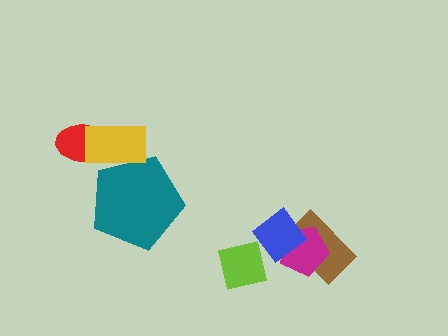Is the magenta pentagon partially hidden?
Yes, it is partially covered by another shape.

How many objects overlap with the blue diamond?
3 objects overlap with the blue diamond.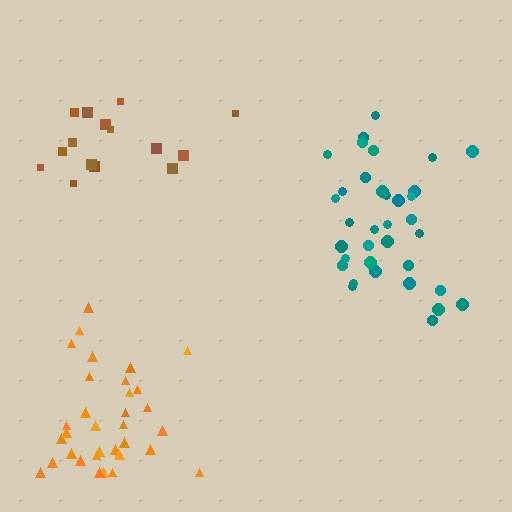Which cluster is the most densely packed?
Teal.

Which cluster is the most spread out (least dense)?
Brown.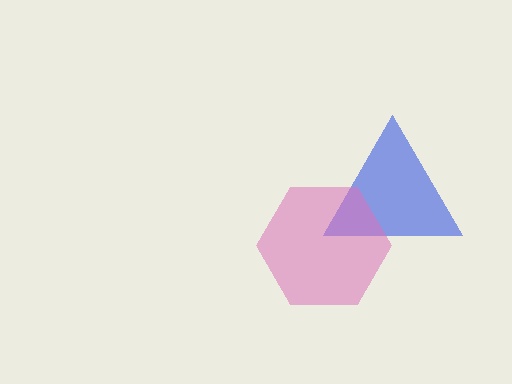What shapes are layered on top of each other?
The layered shapes are: a blue triangle, a pink hexagon.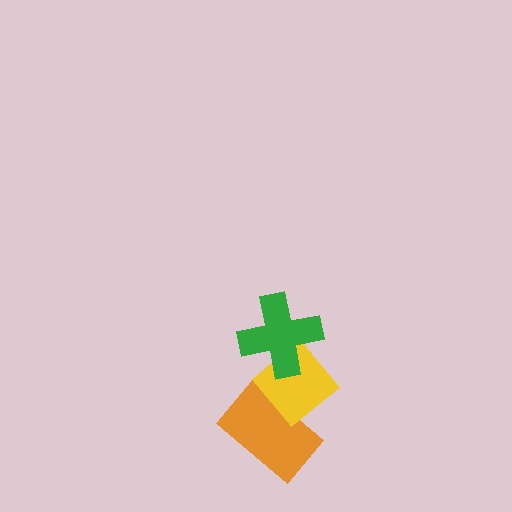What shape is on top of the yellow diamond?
The green cross is on top of the yellow diamond.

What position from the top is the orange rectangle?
The orange rectangle is 3rd from the top.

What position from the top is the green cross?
The green cross is 1st from the top.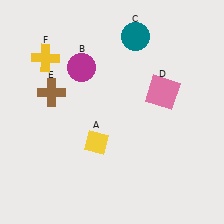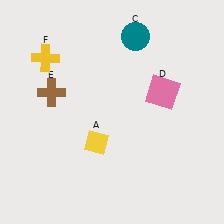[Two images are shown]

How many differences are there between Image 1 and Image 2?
There is 1 difference between the two images.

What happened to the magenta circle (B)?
The magenta circle (B) was removed in Image 2. It was in the top-left area of Image 1.